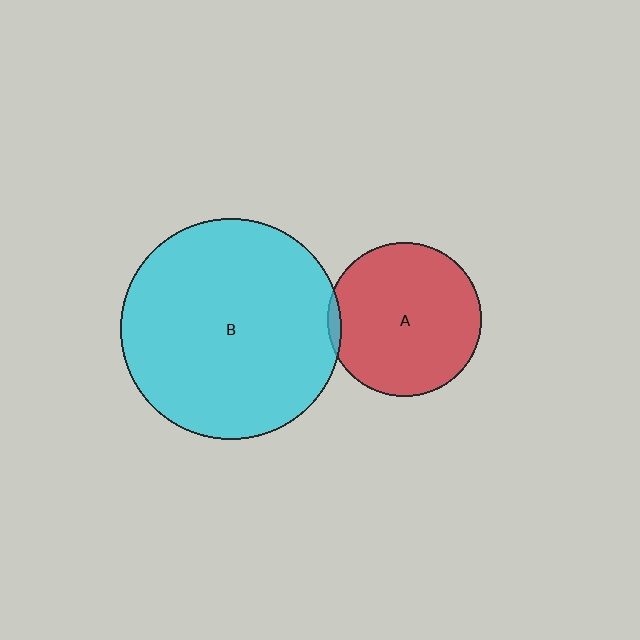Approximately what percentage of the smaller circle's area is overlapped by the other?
Approximately 5%.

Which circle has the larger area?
Circle B (cyan).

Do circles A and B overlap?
Yes.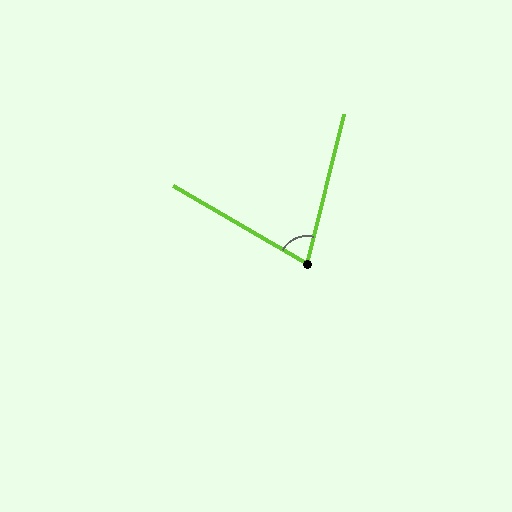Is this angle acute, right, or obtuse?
It is acute.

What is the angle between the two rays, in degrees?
Approximately 74 degrees.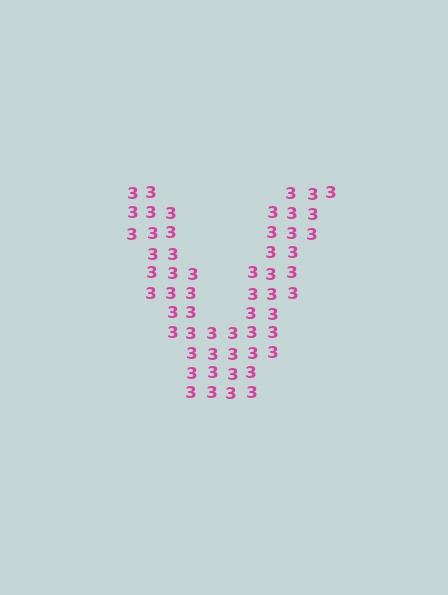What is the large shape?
The large shape is the letter V.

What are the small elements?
The small elements are digit 3's.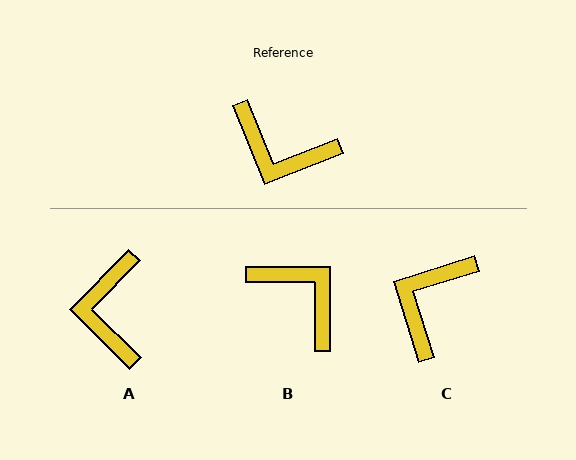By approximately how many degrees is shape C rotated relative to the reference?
Approximately 94 degrees clockwise.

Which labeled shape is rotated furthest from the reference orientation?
B, about 158 degrees away.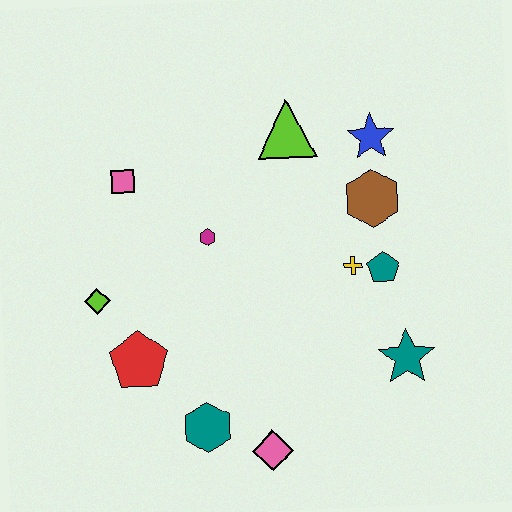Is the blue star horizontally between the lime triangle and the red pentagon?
No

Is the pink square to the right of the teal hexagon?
No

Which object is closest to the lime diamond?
The red pentagon is closest to the lime diamond.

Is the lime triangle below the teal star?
No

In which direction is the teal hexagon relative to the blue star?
The teal hexagon is below the blue star.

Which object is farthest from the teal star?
The pink square is farthest from the teal star.